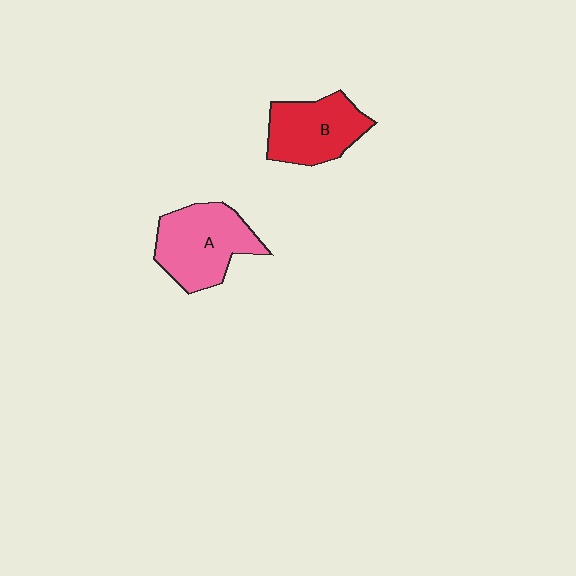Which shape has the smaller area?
Shape B (red).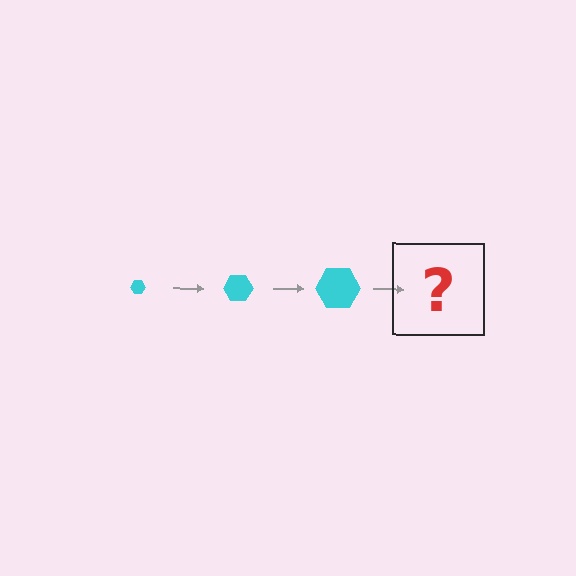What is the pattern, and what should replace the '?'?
The pattern is that the hexagon gets progressively larger each step. The '?' should be a cyan hexagon, larger than the previous one.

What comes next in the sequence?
The next element should be a cyan hexagon, larger than the previous one.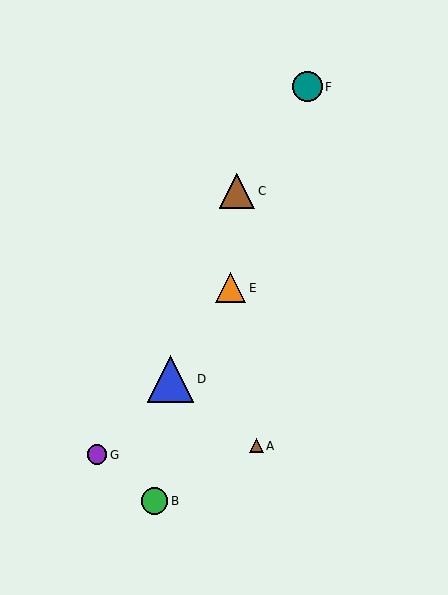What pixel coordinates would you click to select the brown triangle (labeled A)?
Click at (256, 446) to select the brown triangle A.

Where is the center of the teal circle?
The center of the teal circle is at (307, 87).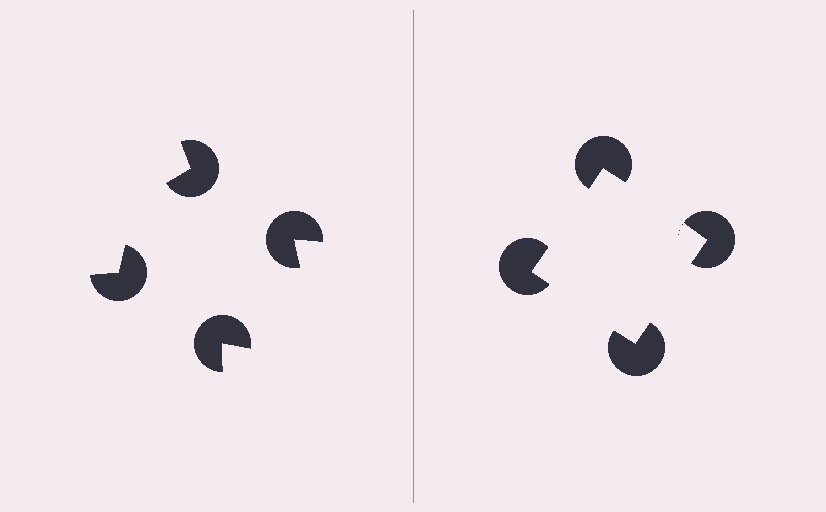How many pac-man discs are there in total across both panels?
8 — 4 on each side.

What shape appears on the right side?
An illusory square.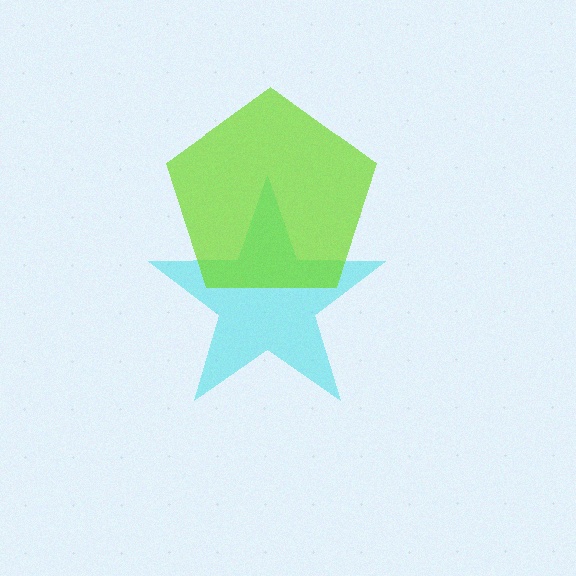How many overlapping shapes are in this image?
There are 2 overlapping shapes in the image.